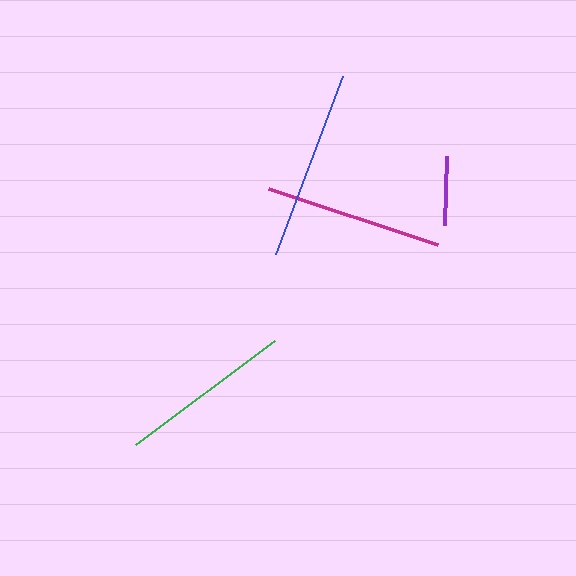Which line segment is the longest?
The blue line is the longest at approximately 191 pixels.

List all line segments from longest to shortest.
From longest to shortest: blue, magenta, green, purple.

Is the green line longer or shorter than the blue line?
The blue line is longer than the green line.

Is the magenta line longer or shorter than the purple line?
The magenta line is longer than the purple line.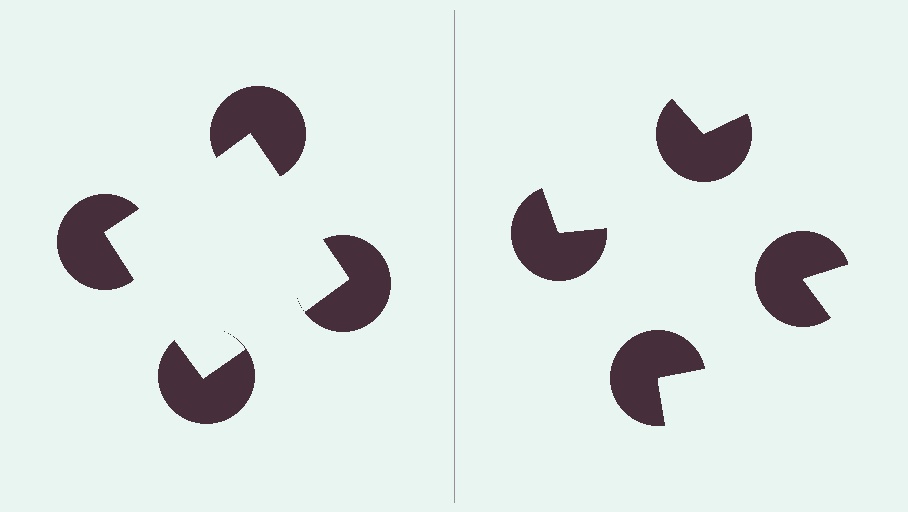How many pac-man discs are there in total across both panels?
8 — 4 on each side.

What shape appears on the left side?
An illusory square.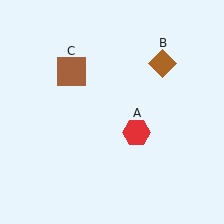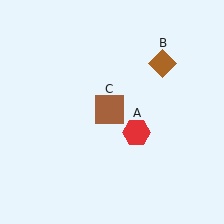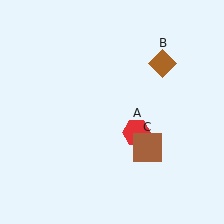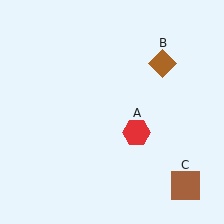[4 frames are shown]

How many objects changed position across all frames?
1 object changed position: brown square (object C).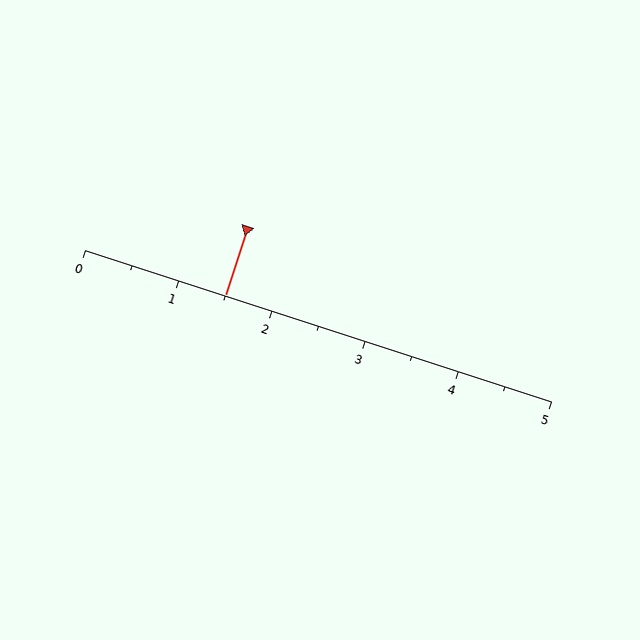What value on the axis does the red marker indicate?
The marker indicates approximately 1.5.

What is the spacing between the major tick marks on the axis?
The major ticks are spaced 1 apart.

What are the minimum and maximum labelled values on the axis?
The axis runs from 0 to 5.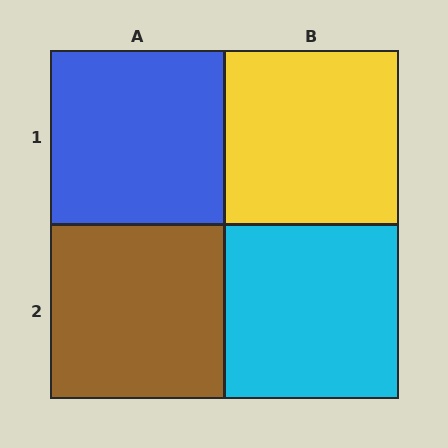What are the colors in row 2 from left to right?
Brown, cyan.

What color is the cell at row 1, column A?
Blue.